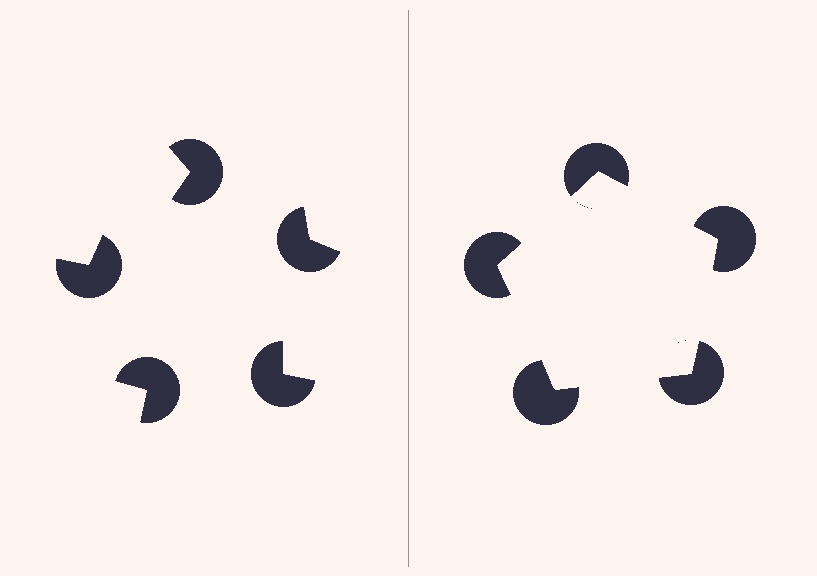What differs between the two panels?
The pac-man discs are positioned identically on both sides; only the wedge orientations differ. On the right they align to a pentagon; on the left they are misaligned.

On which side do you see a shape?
An illusory pentagon appears on the right side. On the left side the wedge cuts are rotated, so no coherent shape forms.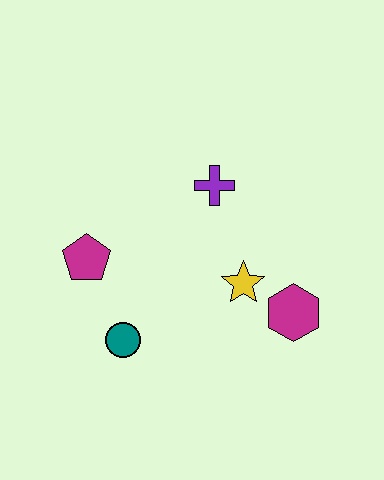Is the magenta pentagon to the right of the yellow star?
No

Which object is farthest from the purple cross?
The teal circle is farthest from the purple cross.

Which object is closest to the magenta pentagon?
The teal circle is closest to the magenta pentagon.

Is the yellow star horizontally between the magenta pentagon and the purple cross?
No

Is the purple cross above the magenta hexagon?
Yes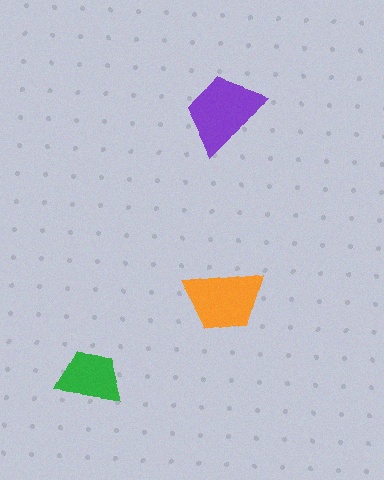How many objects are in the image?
There are 3 objects in the image.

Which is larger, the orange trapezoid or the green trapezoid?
The orange one.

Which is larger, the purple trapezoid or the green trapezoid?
The purple one.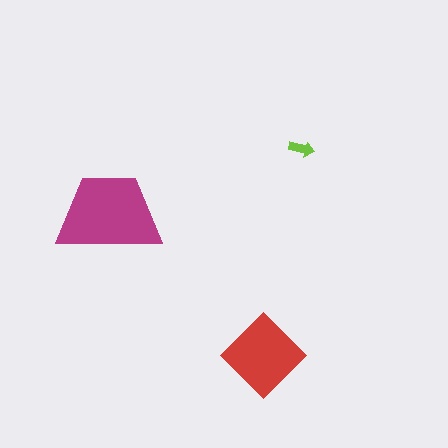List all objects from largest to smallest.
The magenta trapezoid, the red diamond, the lime arrow.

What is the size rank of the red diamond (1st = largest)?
2nd.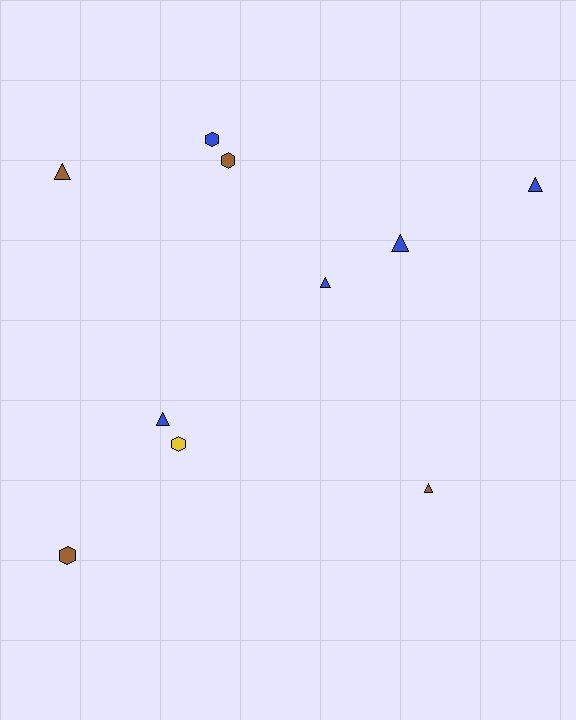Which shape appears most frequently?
Triangle, with 6 objects.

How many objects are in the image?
There are 10 objects.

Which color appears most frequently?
Blue, with 5 objects.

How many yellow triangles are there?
There are no yellow triangles.